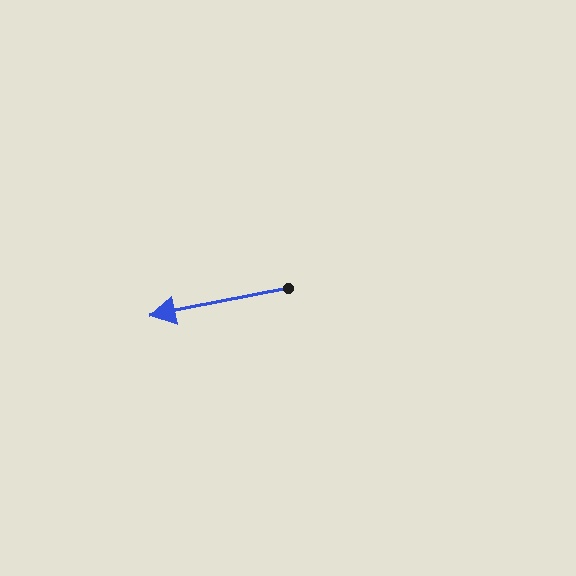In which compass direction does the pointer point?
West.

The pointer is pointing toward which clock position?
Roughly 9 o'clock.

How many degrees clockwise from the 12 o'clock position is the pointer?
Approximately 259 degrees.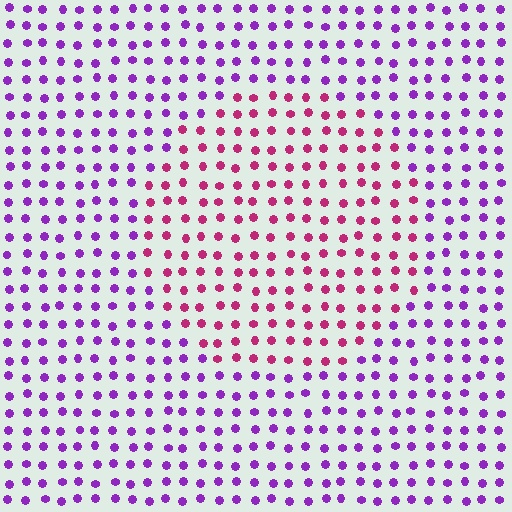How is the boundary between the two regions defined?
The boundary is defined purely by a slight shift in hue (about 47 degrees). Spacing, size, and orientation are identical on both sides.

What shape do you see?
I see a circle.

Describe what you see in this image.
The image is filled with small purple elements in a uniform arrangement. A circle-shaped region is visible where the elements are tinted to a slightly different hue, forming a subtle color boundary.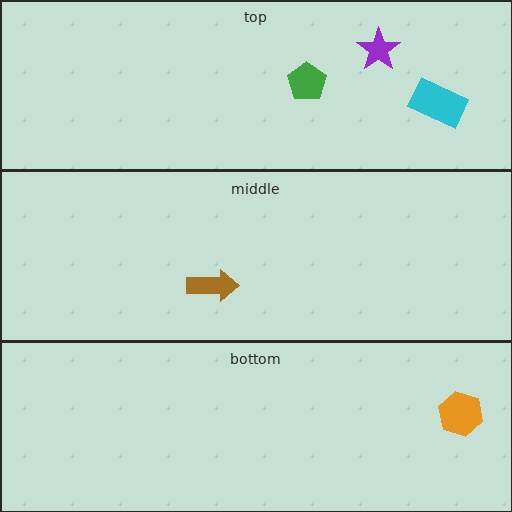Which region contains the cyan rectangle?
The top region.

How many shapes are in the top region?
3.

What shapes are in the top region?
The green pentagon, the purple star, the cyan rectangle.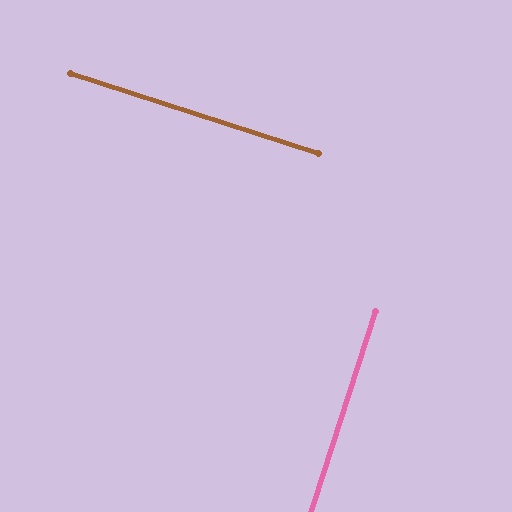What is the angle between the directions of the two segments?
Approximately 90 degrees.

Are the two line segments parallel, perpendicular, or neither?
Perpendicular — they meet at approximately 90°.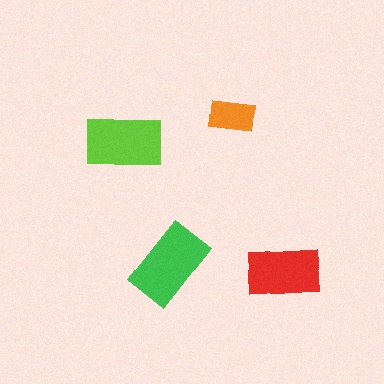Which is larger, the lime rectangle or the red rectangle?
The lime one.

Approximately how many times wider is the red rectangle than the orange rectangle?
About 1.5 times wider.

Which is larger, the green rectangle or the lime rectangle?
The green one.